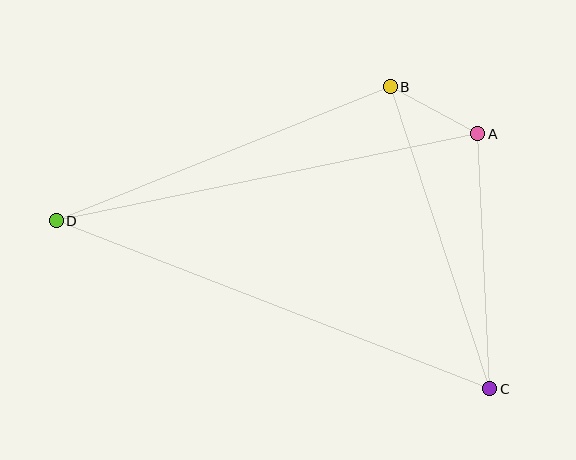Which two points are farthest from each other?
Points C and D are farthest from each other.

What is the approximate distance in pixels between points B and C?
The distance between B and C is approximately 318 pixels.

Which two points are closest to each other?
Points A and B are closest to each other.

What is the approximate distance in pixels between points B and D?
The distance between B and D is approximately 360 pixels.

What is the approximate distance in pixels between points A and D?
The distance between A and D is approximately 430 pixels.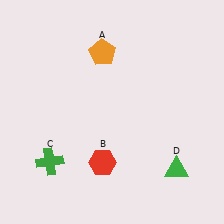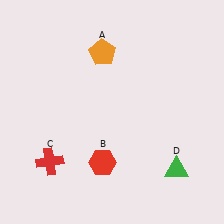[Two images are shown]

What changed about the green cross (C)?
In Image 1, C is green. In Image 2, it changed to red.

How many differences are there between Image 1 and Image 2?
There is 1 difference between the two images.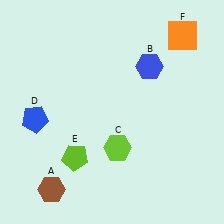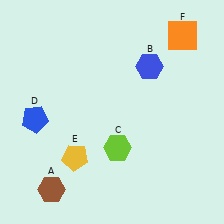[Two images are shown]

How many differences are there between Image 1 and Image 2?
There is 1 difference between the two images.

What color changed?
The pentagon (E) changed from lime in Image 1 to yellow in Image 2.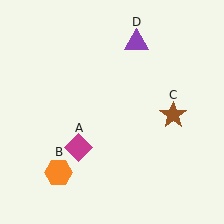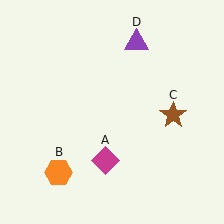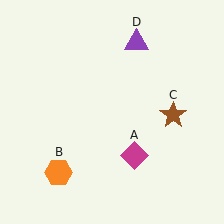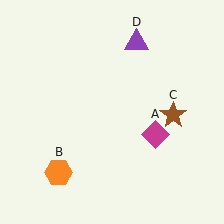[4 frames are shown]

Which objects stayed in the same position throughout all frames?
Orange hexagon (object B) and brown star (object C) and purple triangle (object D) remained stationary.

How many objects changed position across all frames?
1 object changed position: magenta diamond (object A).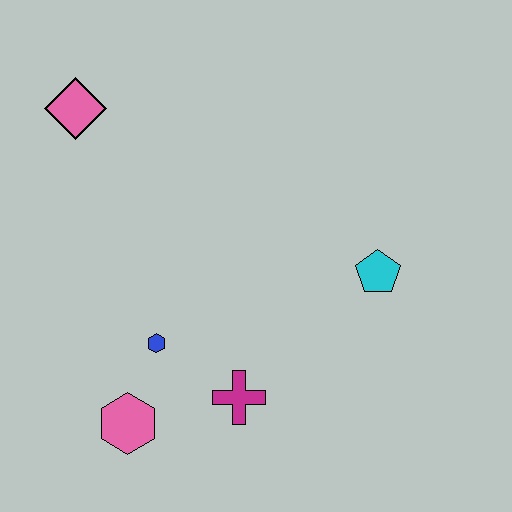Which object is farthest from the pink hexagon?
The pink diamond is farthest from the pink hexagon.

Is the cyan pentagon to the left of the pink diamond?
No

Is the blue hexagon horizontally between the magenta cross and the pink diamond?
Yes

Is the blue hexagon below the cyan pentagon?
Yes